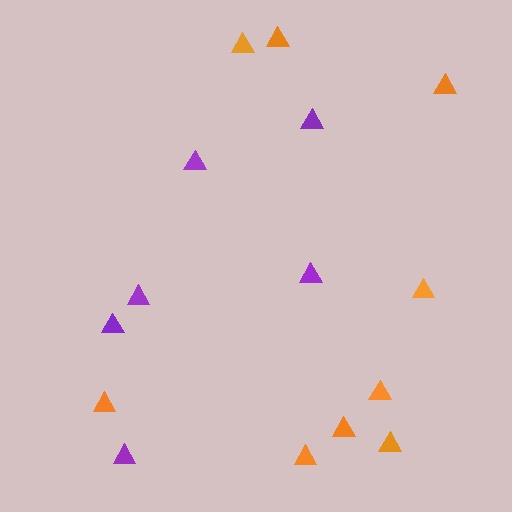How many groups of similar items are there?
There are 2 groups: one group of purple triangles (6) and one group of orange triangles (9).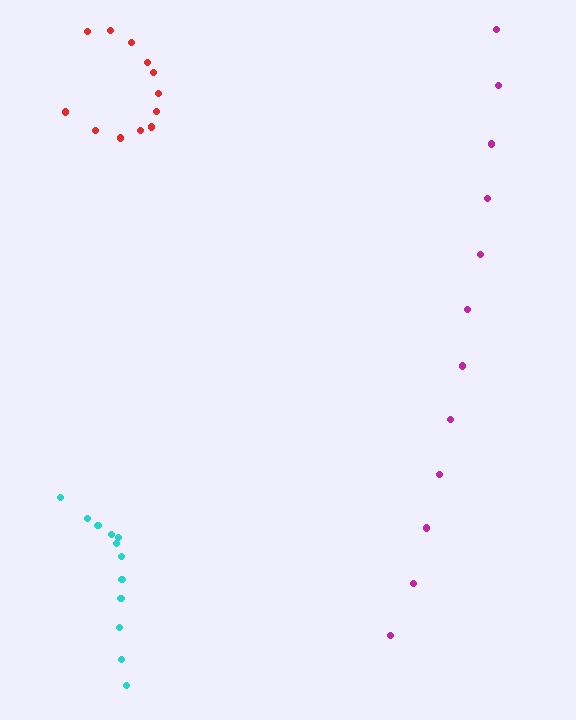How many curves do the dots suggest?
There are 3 distinct paths.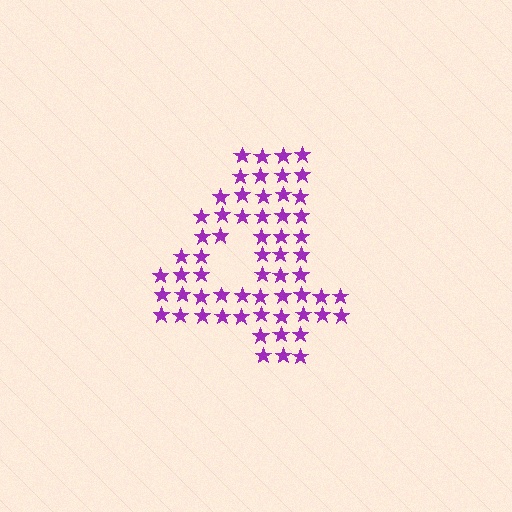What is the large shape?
The large shape is the digit 4.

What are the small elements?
The small elements are stars.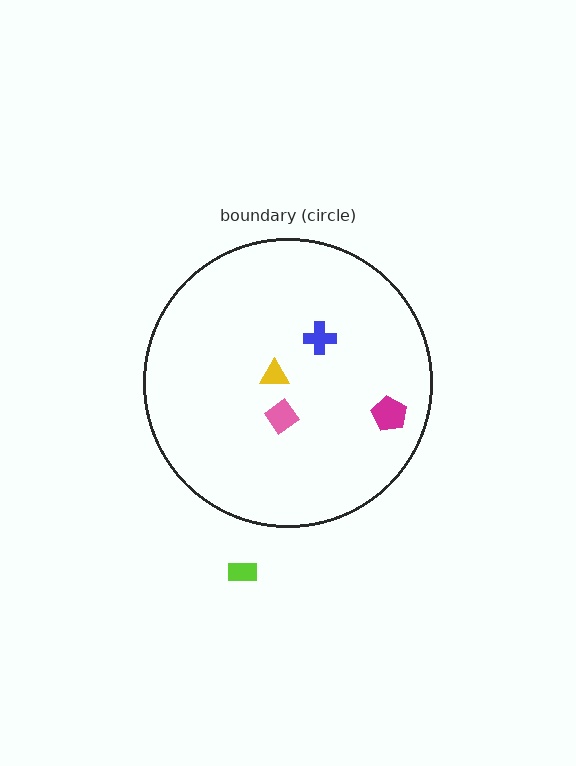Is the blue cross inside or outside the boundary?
Inside.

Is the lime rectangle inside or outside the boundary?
Outside.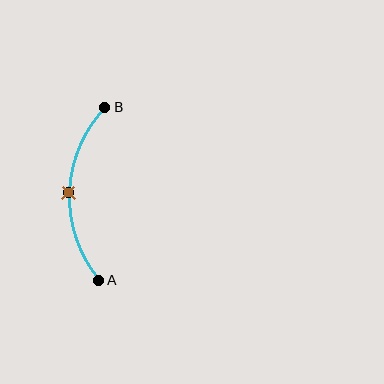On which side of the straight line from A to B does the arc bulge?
The arc bulges to the left of the straight line connecting A and B.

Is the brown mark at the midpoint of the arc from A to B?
Yes. The brown mark lies on the arc at equal arc-length from both A and B — it is the arc midpoint.